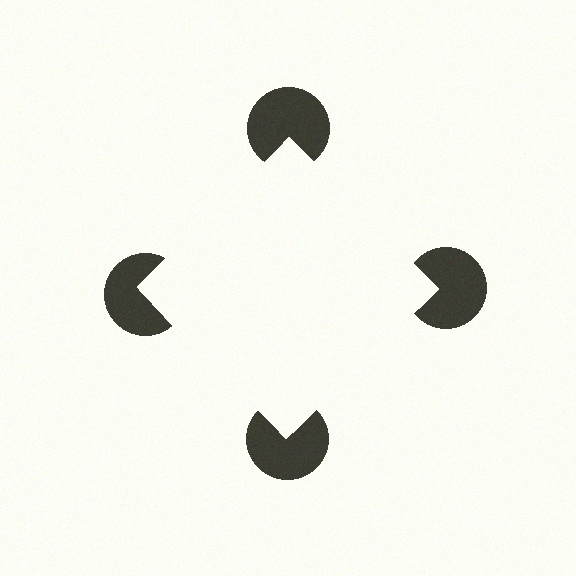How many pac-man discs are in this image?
There are 4 — one at each vertex of the illusory square.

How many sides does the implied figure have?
4 sides.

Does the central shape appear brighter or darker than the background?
It typically appears slightly brighter than the background, even though no actual brightness change is drawn.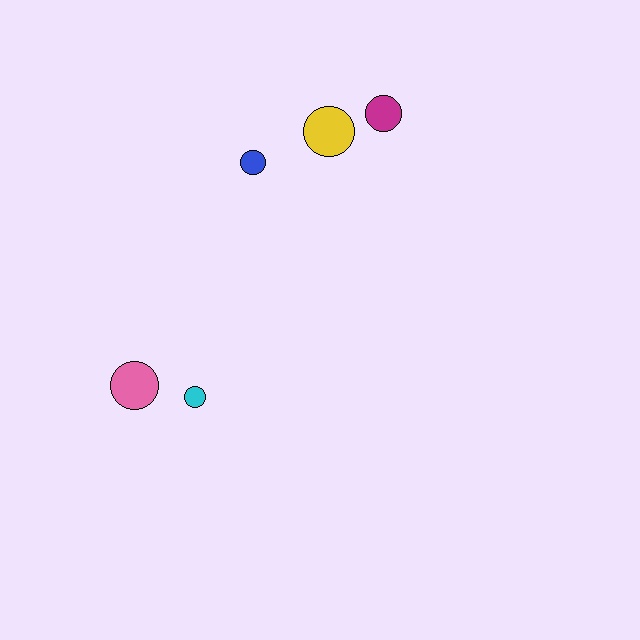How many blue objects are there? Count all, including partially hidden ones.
There is 1 blue object.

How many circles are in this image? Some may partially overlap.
There are 5 circles.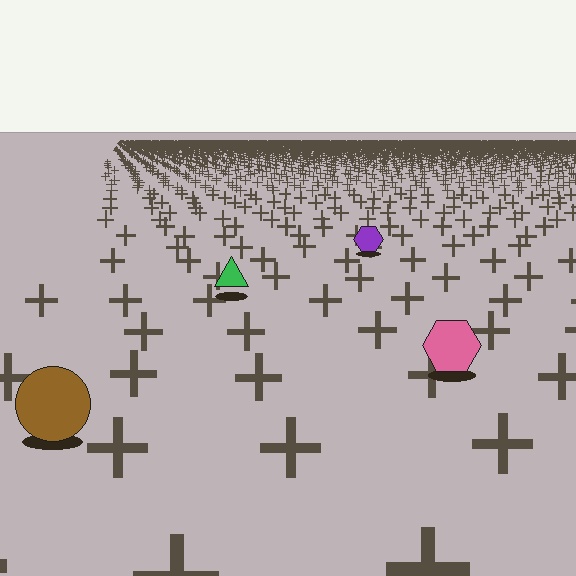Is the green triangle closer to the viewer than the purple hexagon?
Yes. The green triangle is closer — you can tell from the texture gradient: the ground texture is coarser near it.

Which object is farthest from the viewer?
The purple hexagon is farthest from the viewer. It appears smaller and the ground texture around it is denser.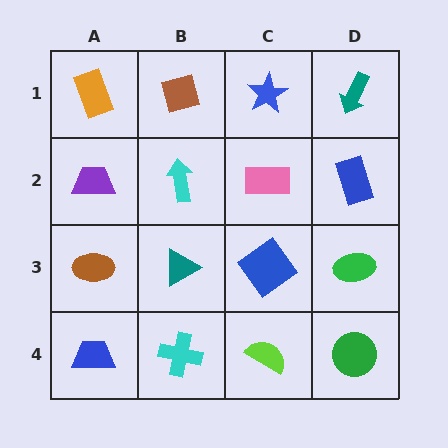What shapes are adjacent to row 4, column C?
A blue diamond (row 3, column C), a cyan cross (row 4, column B), a green circle (row 4, column D).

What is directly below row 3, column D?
A green circle.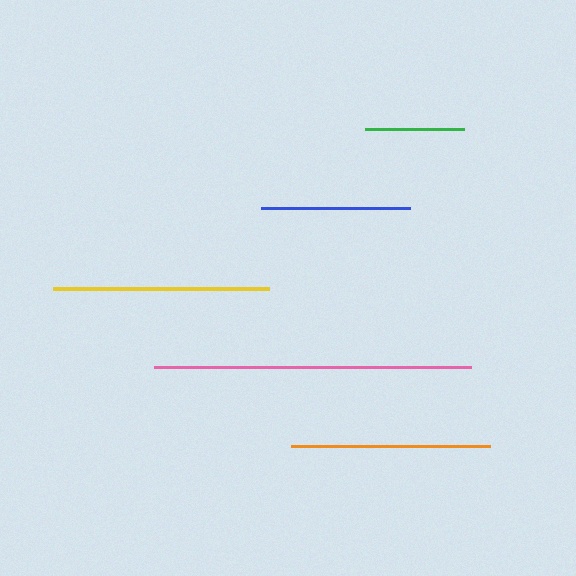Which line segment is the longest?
The pink line is the longest at approximately 317 pixels.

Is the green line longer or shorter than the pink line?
The pink line is longer than the green line.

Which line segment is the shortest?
The green line is the shortest at approximately 99 pixels.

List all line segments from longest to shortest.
From longest to shortest: pink, yellow, orange, blue, green.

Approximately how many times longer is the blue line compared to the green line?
The blue line is approximately 1.5 times the length of the green line.